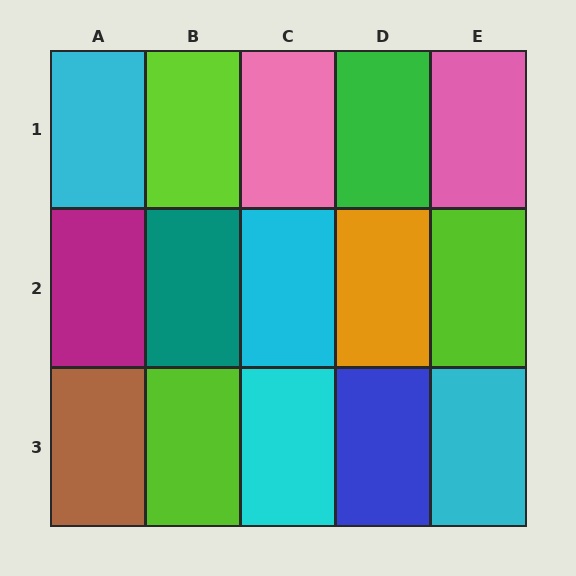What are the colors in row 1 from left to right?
Cyan, lime, pink, green, pink.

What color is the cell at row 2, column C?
Cyan.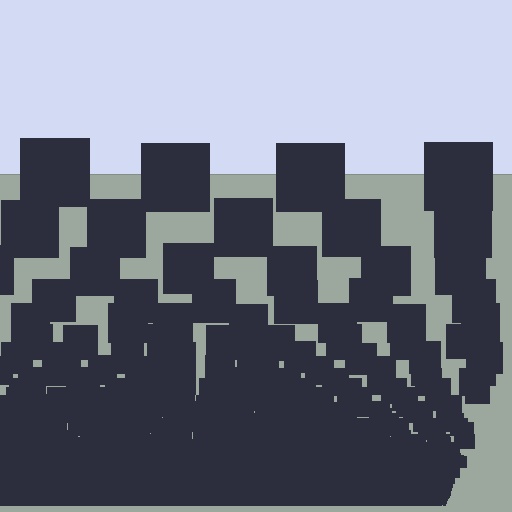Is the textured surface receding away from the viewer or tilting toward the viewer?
The surface appears to tilt toward the viewer. Texture elements get larger and sparser toward the top.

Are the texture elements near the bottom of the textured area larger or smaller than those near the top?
Smaller. The gradient is inverted — elements near the bottom are smaller and denser.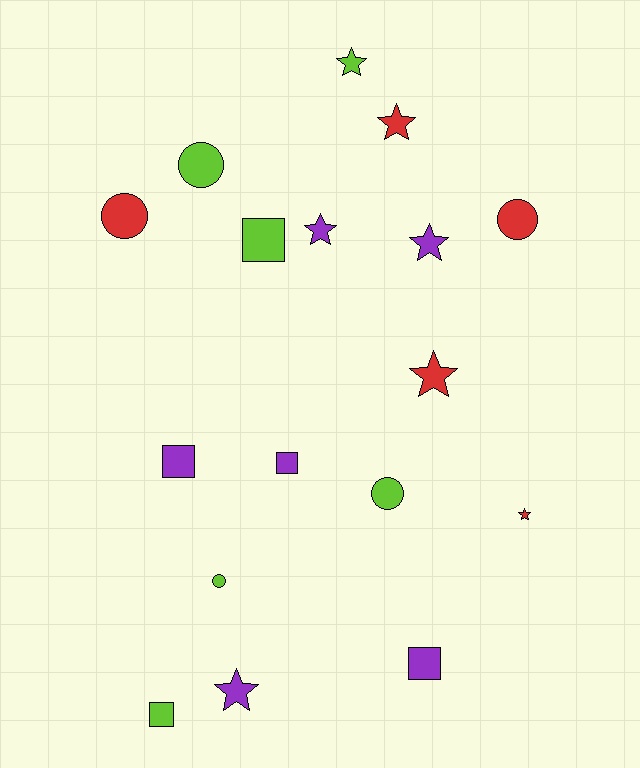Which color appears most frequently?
Purple, with 6 objects.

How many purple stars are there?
There are 3 purple stars.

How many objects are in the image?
There are 17 objects.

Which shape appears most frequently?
Star, with 7 objects.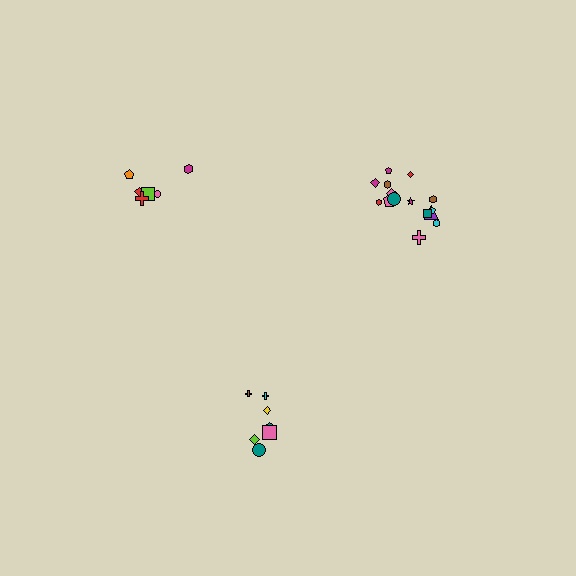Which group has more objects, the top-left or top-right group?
The top-right group.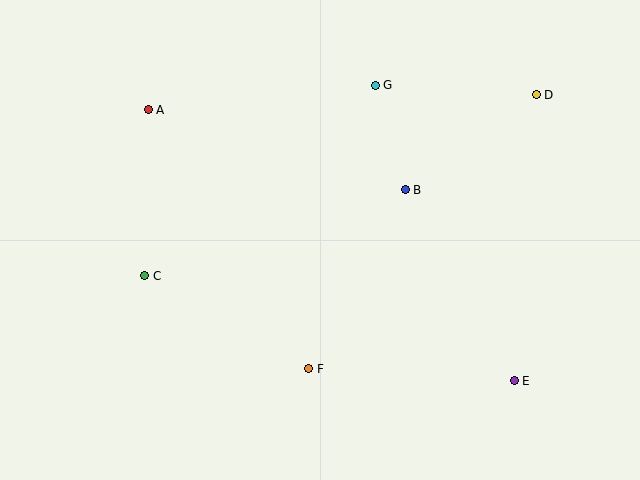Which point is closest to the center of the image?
Point B at (405, 190) is closest to the center.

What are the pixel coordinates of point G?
Point G is at (375, 85).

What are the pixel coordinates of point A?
Point A is at (148, 110).